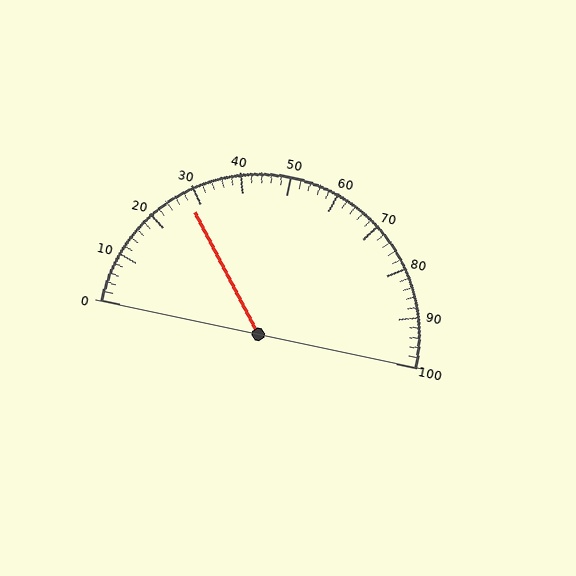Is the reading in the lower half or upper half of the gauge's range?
The reading is in the lower half of the range (0 to 100).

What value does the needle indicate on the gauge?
The needle indicates approximately 28.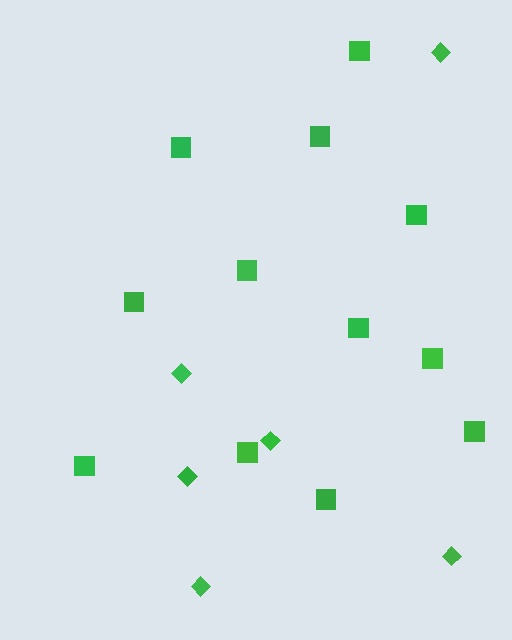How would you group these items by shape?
There are 2 groups: one group of squares (12) and one group of diamonds (6).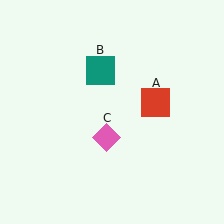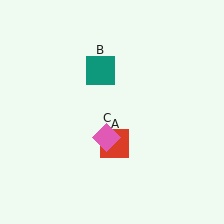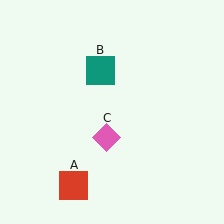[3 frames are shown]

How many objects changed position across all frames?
1 object changed position: red square (object A).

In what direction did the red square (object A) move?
The red square (object A) moved down and to the left.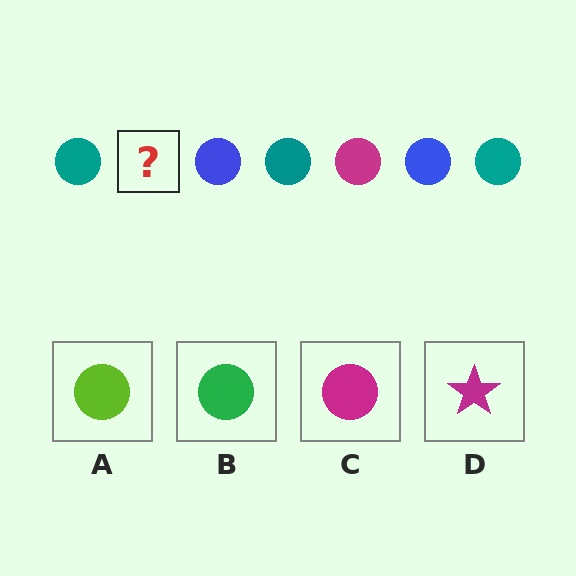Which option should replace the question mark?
Option C.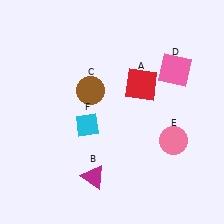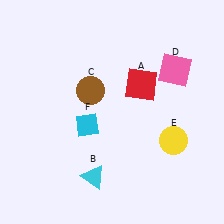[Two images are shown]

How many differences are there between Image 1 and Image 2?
There are 2 differences between the two images.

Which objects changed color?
B changed from magenta to cyan. E changed from pink to yellow.